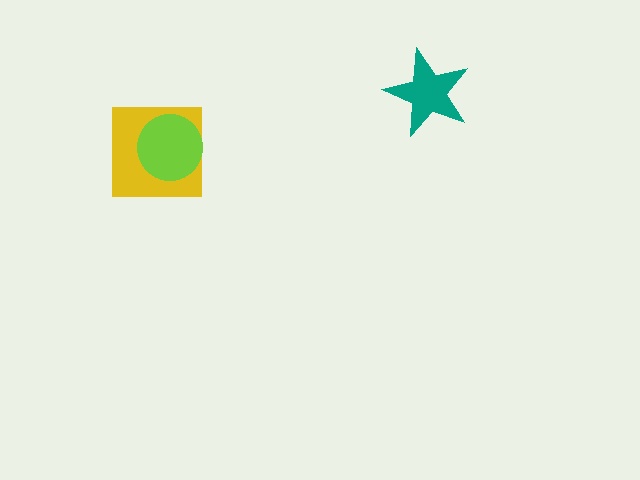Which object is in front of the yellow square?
The lime circle is in front of the yellow square.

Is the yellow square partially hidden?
Yes, it is partially covered by another shape.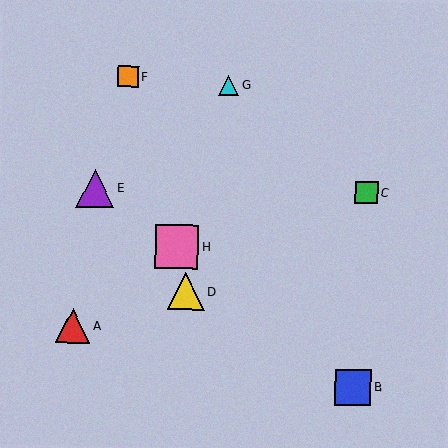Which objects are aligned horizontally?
Objects C, E are aligned horizontally.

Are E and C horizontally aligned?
Yes, both are at y≈188.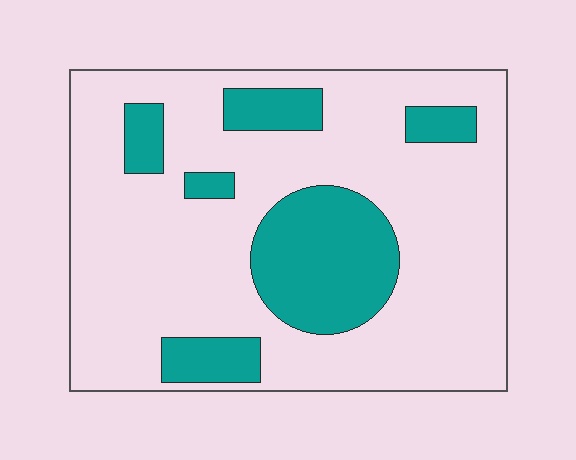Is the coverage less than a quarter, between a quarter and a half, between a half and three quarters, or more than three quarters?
Less than a quarter.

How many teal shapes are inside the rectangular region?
6.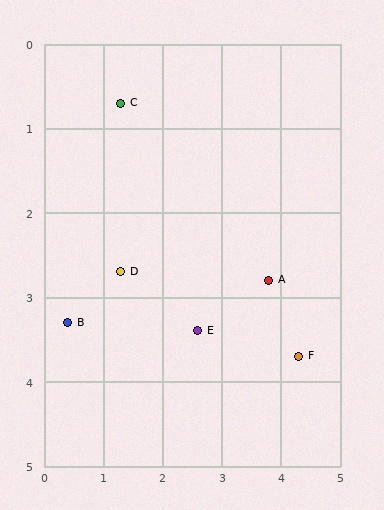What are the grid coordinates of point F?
Point F is at approximately (4.3, 3.7).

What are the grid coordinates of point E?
Point E is at approximately (2.6, 3.4).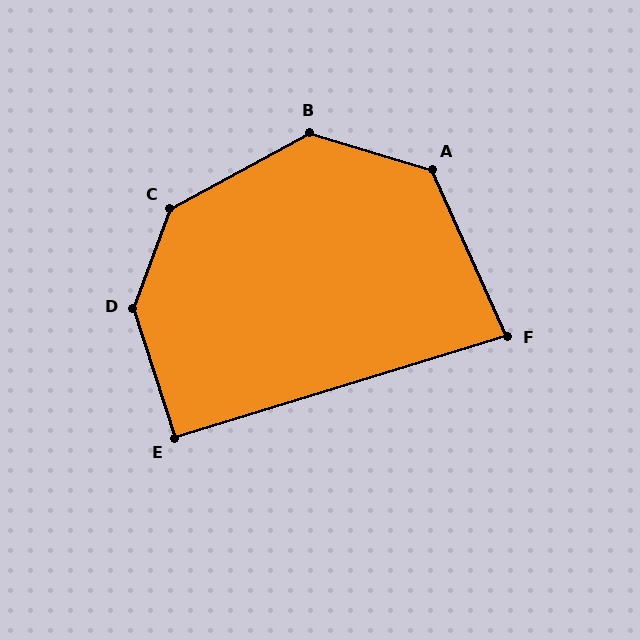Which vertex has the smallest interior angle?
F, at approximately 83 degrees.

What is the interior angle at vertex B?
Approximately 135 degrees (obtuse).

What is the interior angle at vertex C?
Approximately 138 degrees (obtuse).